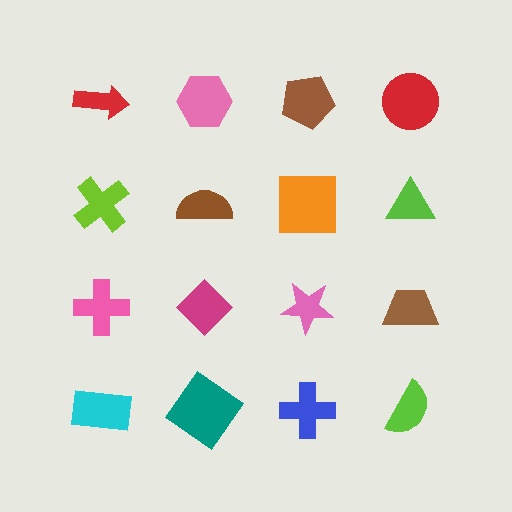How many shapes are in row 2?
4 shapes.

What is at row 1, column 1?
A red arrow.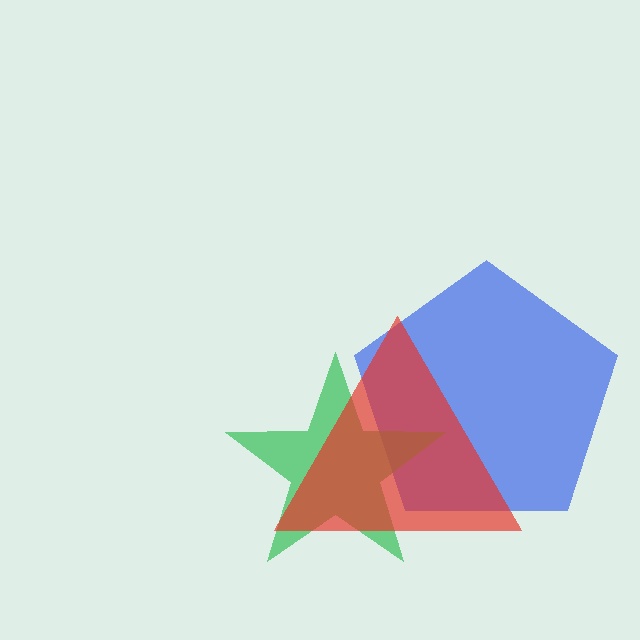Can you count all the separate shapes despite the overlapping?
Yes, there are 3 separate shapes.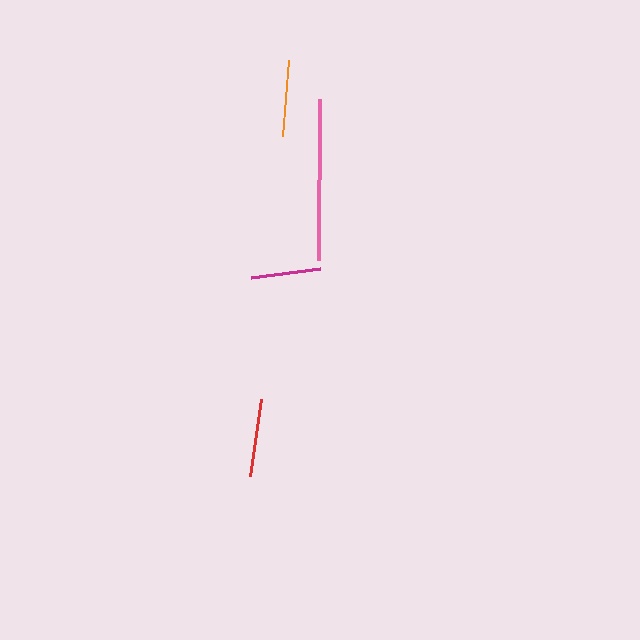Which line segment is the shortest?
The magenta line is the shortest at approximately 69 pixels.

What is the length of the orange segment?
The orange segment is approximately 76 pixels long.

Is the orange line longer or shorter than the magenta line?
The orange line is longer than the magenta line.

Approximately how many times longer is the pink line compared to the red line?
The pink line is approximately 2.1 times the length of the red line.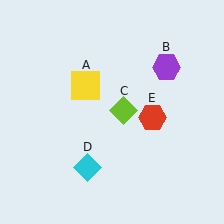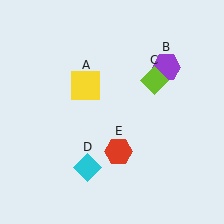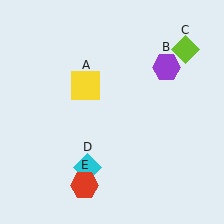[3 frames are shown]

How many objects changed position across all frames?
2 objects changed position: lime diamond (object C), red hexagon (object E).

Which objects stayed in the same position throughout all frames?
Yellow square (object A) and purple hexagon (object B) and cyan diamond (object D) remained stationary.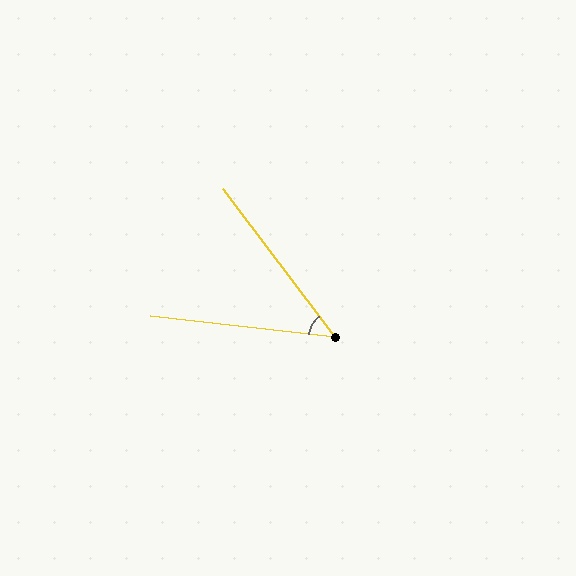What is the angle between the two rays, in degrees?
Approximately 46 degrees.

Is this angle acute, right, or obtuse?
It is acute.